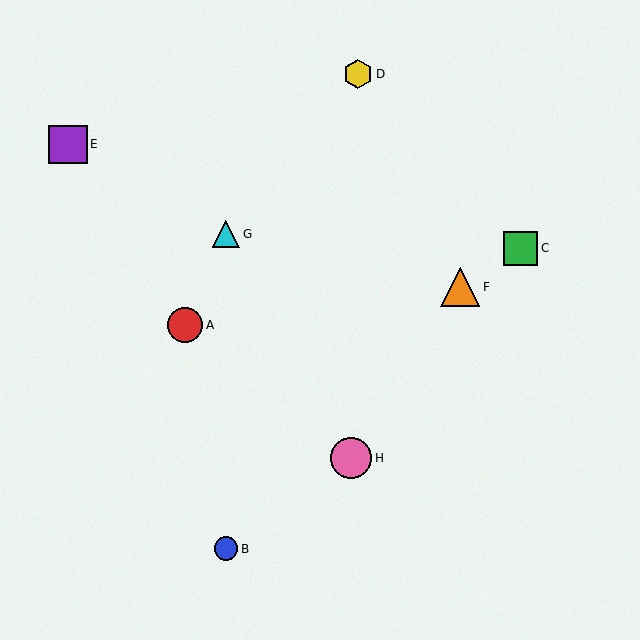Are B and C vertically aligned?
No, B is at x≈226 and C is at x≈521.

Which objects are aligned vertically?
Objects B, G are aligned vertically.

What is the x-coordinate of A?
Object A is at x≈185.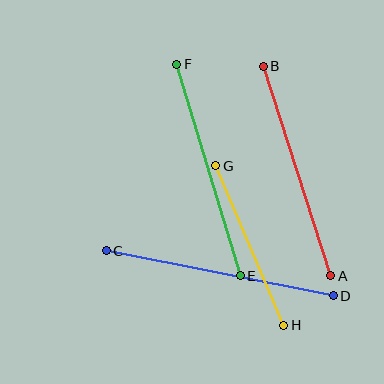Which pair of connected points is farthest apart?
Points C and D are farthest apart.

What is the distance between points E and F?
The distance is approximately 221 pixels.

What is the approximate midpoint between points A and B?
The midpoint is at approximately (297, 171) pixels.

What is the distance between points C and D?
The distance is approximately 232 pixels.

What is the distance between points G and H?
The distance is approximately 174 pixels.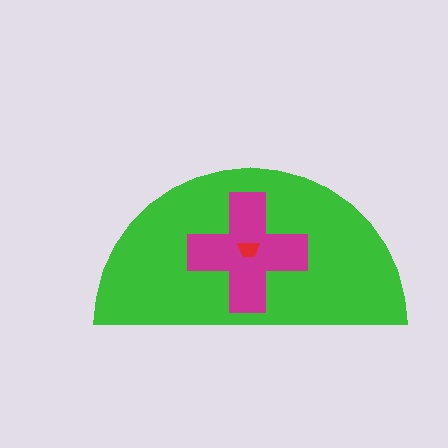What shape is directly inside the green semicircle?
The magenta cross.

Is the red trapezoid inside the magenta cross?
Yes.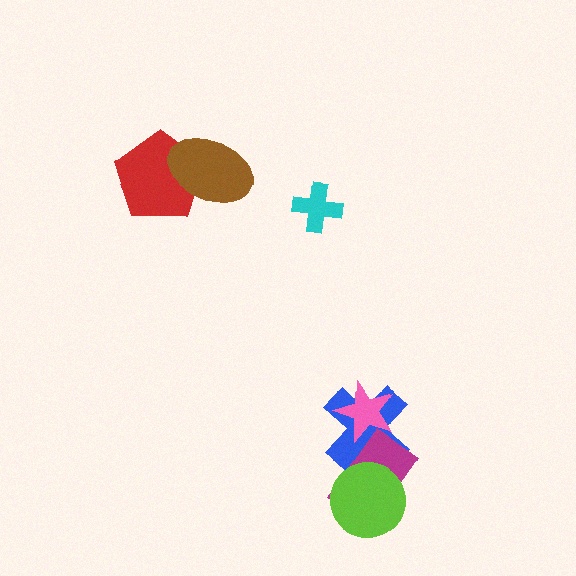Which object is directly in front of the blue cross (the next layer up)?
The pink star is directly in front of the blue cross.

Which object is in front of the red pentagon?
The brown ellipse is in front of the red pentagon.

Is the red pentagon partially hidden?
Yes, it is partially covered by another shape.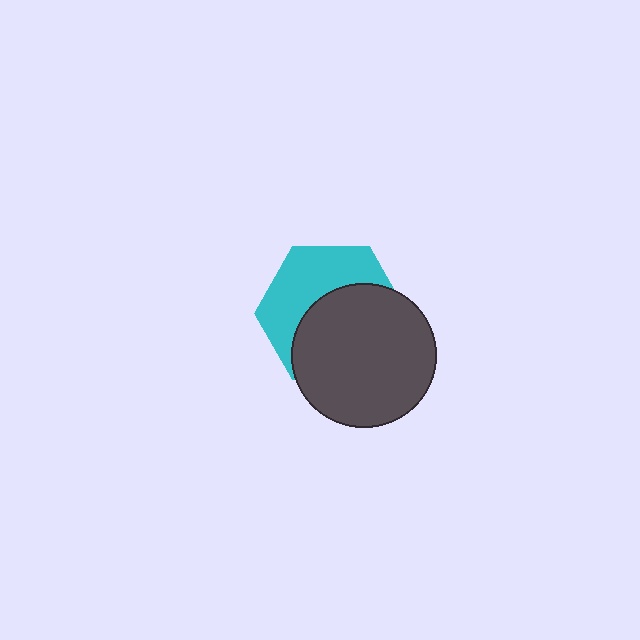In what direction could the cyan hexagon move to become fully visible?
The cyan hexagon could move up. That would shift it out from behind the dark gray circle entirely.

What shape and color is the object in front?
The object in front is a dark gray circle.